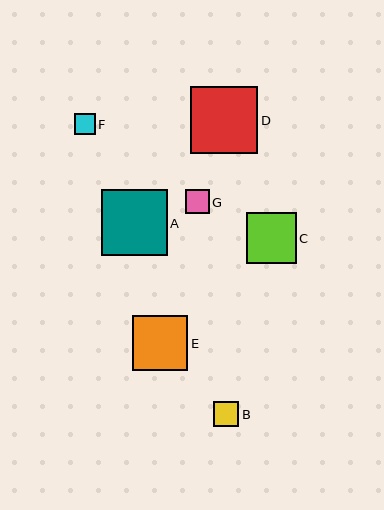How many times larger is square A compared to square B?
Square A is approximately 2.6 times the size of square B.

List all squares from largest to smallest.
From largest to smallest: D, A, E, C, B, G, F.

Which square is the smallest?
Square F is the smallest with a size of approximately 21 pixels.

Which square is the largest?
Square D is the largest with a size of approximately 67 pixels.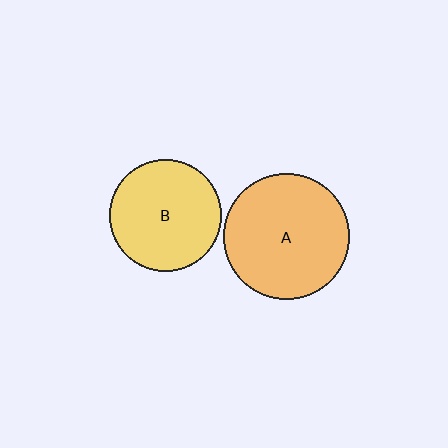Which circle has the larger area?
Circle A (orange).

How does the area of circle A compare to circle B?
Approximately 1.3 times.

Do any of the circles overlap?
No, none of the circles overlap.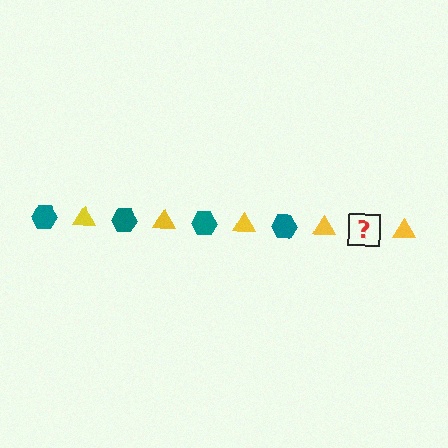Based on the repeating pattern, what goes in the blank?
The blank should be a teal hexagon.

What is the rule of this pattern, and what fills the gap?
The rule is that the pattern alternates between teal hexagon and yellow triangle. The gap should be filled with a teal hexagon.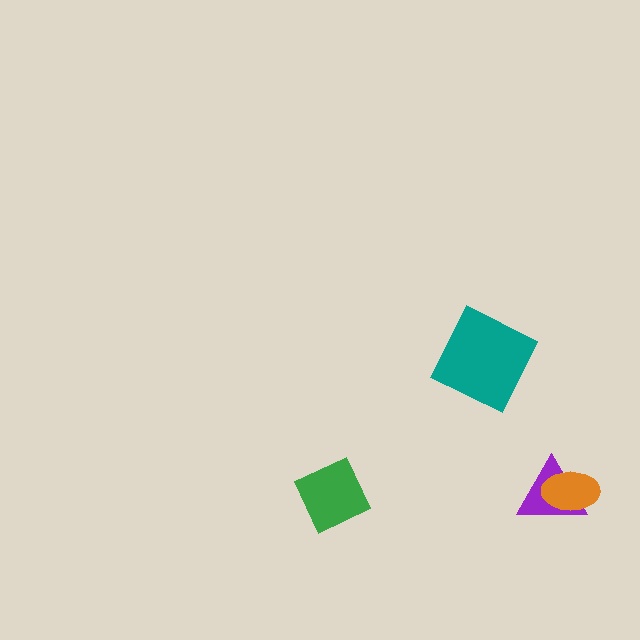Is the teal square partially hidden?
No, no other shape covers it.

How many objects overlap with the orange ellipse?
1 object overlaps with the orange ellipse.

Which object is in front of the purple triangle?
The orange ellipse is in front of the purple triangle.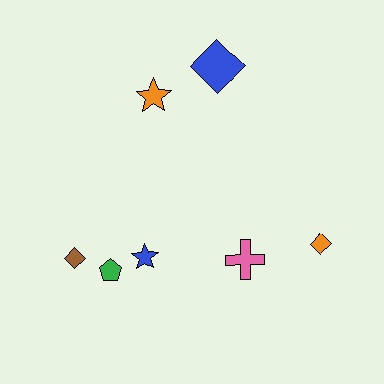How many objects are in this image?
There are 7 objects.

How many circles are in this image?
There are no circles.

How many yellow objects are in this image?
There are no yellow objects.